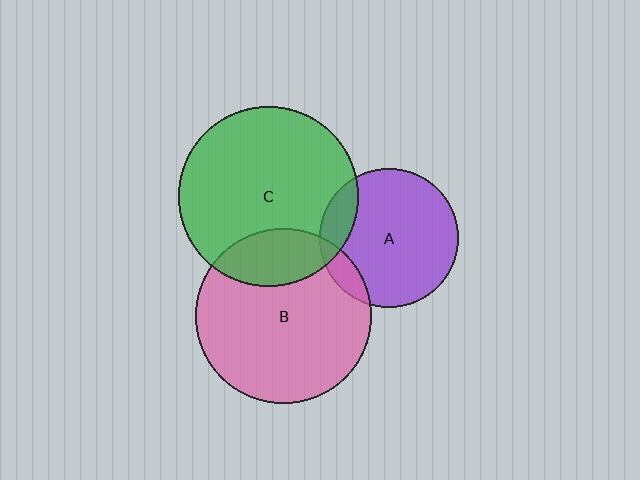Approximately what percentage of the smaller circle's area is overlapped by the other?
Approximately 10%.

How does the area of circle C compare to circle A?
Approximately 1.7 times.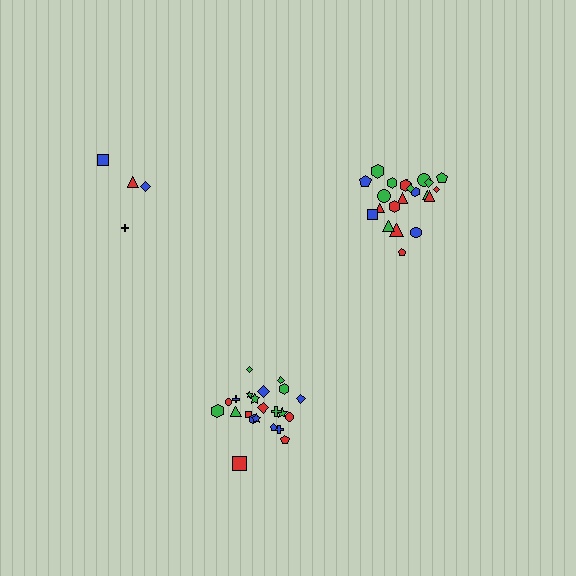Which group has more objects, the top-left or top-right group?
The top-right group.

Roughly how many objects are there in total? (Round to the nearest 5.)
Roughly 50 objects in total.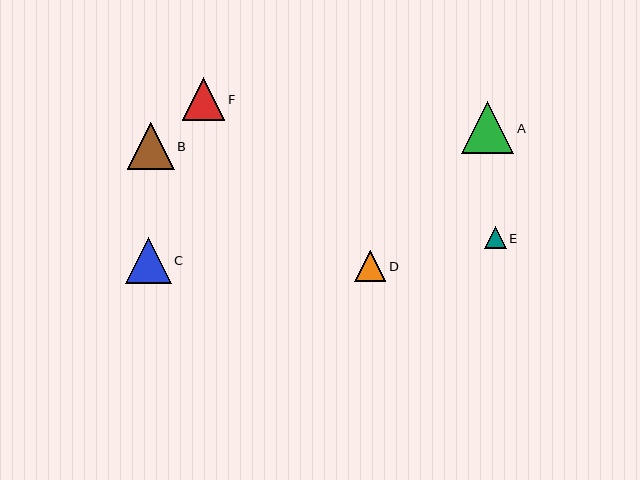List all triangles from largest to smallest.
From largest to smallest: A, B, C, F, D, E.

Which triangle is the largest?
Triangle A is the largest with a size of approximately 52 pixels.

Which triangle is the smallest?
Triangle E is the smallest with a size of approximately 22 pixels.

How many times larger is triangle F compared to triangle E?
Triangle F is approximately 1.9 times the size of triangle E.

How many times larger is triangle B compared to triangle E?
Triangle B is approximately 2.2 times the size of triangle E.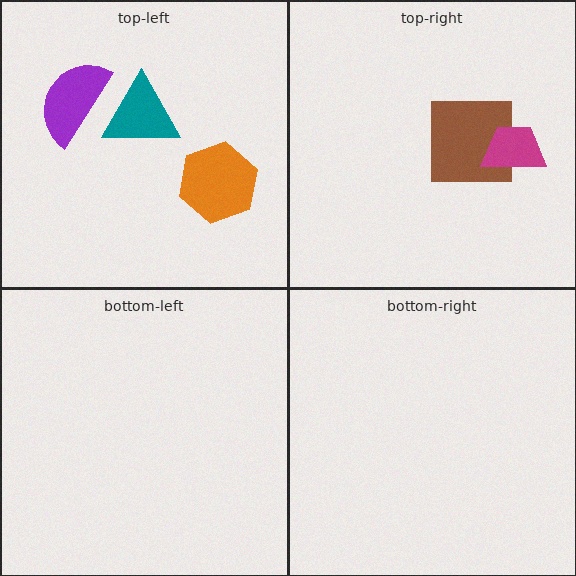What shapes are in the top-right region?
The brown square, the magenta trapezoid.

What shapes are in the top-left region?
The teal triangle, the orange hexagon, the purple semicircle.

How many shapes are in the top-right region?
2.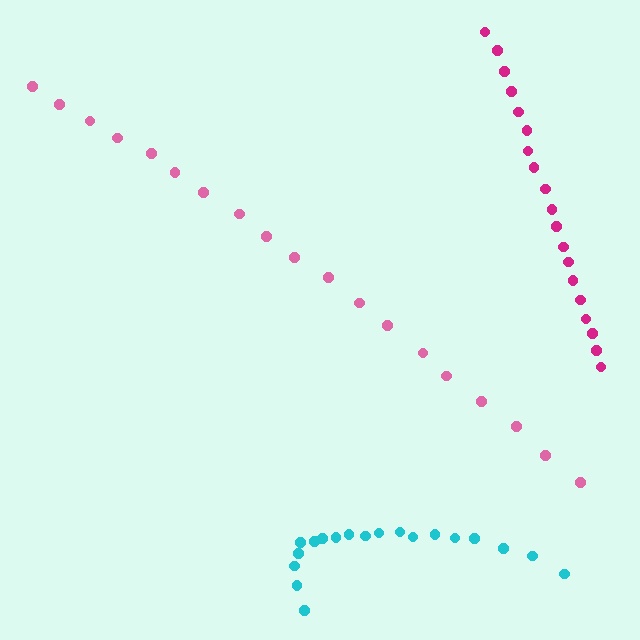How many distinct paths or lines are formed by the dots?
There are 3 distinct paths.